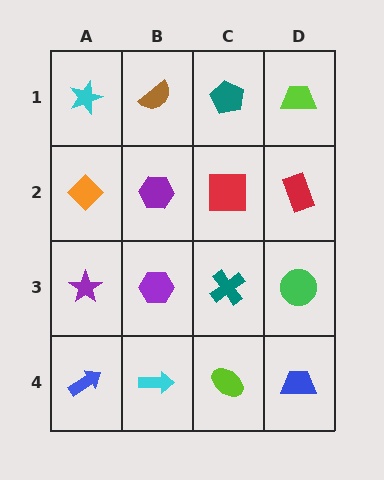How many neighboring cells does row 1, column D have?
2.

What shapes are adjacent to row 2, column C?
A teal pentagon (row 1, column C), a teal cross (row 3, column C), a purple hexagon (row 2, column B), a red rectangle (row 2, column D).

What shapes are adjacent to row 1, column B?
A purple hexagon (row 2, column B), a cyan star (row 1, column A), a teal pentagon (row 1, column C).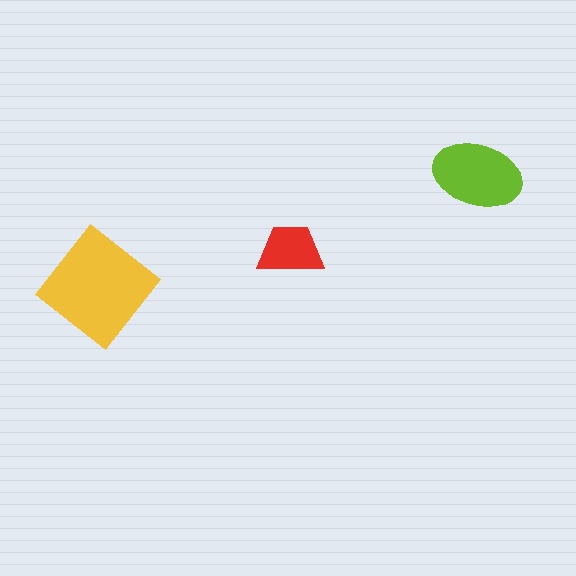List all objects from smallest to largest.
The red trapezoid, the lime ellipse, the yellow diamond.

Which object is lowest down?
The yellow diamond is bottommost.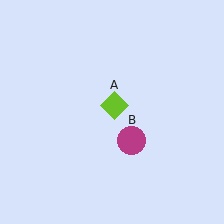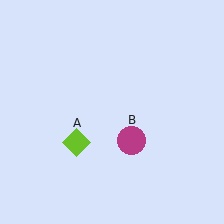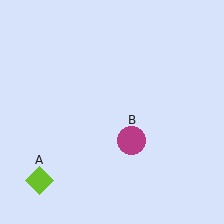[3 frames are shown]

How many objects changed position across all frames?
1 object changed position: lime diamond (object A).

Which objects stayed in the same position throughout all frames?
Magenta circle (object B) remained stationary.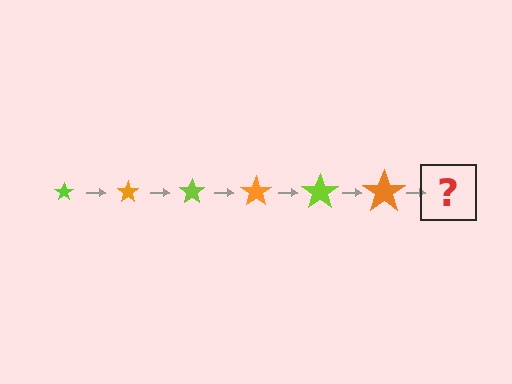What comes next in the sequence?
The next element should be a lime star, larger than the previous one.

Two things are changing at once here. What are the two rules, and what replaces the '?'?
The two rules are that the star grows larger each step and the color cycles through lime and orange. The '?' should be a lime star, larger than the previous one.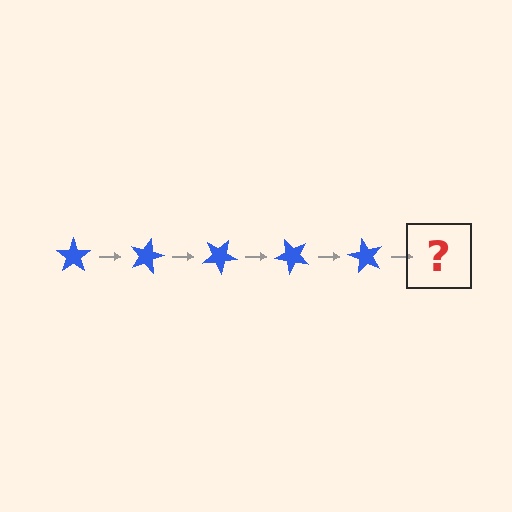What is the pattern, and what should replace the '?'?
The pattern is that the star rotates 15 degrees each step. The '?' should be a blue star rotated 75 degrees.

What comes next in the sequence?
The next element should be a blue star rotated 75 degrees.